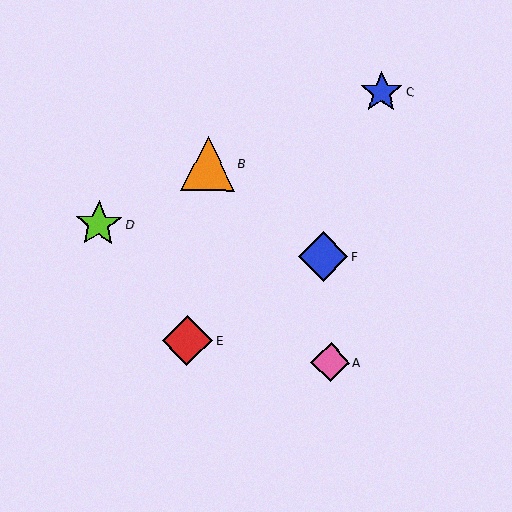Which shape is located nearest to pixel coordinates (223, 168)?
The orange triangle (labeled B) at (208, 164) is nearest to that location.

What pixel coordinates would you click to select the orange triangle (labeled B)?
Click at (208, 164) to select the orange triangle B.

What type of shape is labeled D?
Shape D is a lime star.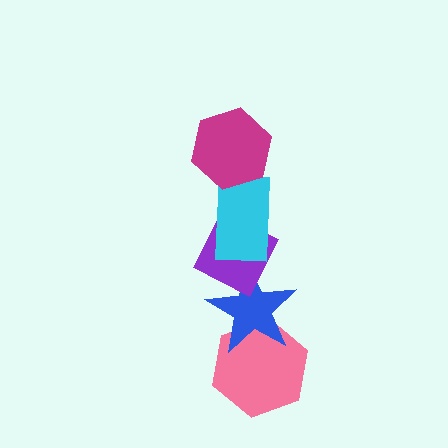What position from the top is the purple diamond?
The purple diamond is 3rd from the top.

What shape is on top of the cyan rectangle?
The magenta hexagon is on top of the cyan rectangle.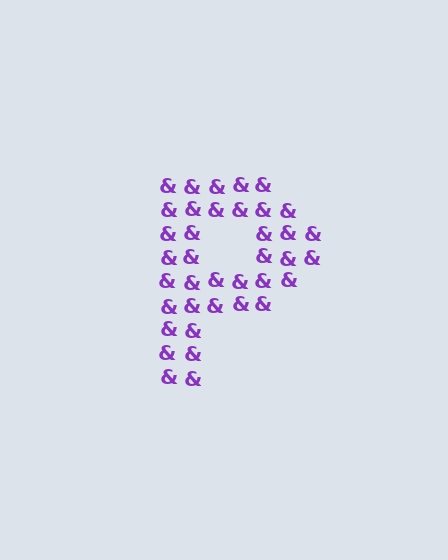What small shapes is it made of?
It is made of small ampersands.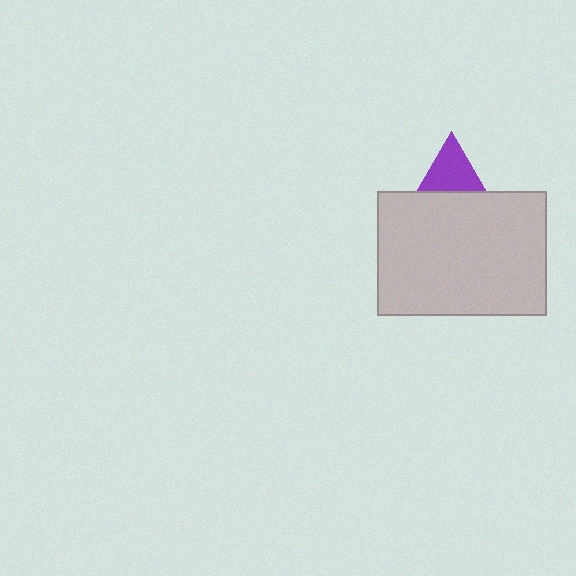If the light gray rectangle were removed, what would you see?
You would see the complete purple triangle.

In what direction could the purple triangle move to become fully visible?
The purple triangle could move up. That would shift it out from behind the light gray rectangle entirely.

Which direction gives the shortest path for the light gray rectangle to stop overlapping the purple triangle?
Moving down gives the shortest separation.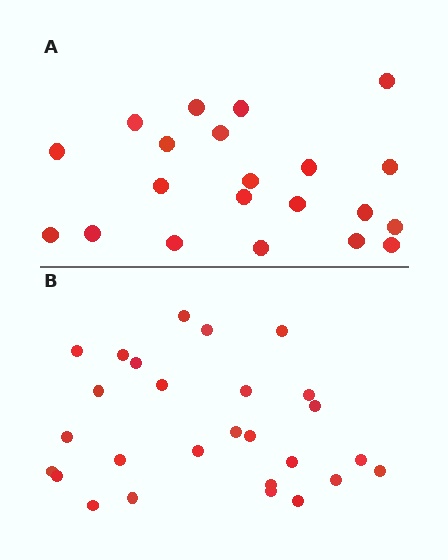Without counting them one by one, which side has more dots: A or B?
Region B (the bottom region) has more dots.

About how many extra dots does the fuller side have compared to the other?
Region B has about 6 more dots than region A.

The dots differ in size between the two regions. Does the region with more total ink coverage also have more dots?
No. Region A has more total ink coverage because its dots are larger, but region B actually contains more individual dots. Total area can be misleading — the number of items is what matters here.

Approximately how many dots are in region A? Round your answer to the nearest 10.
About 20 dots. (The exact count is 21, which rounds to 20.)